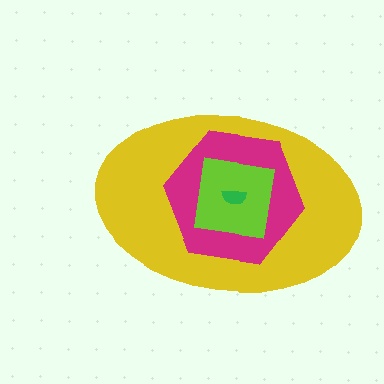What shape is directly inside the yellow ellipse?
The magenta hexagon.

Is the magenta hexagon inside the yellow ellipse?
Yes.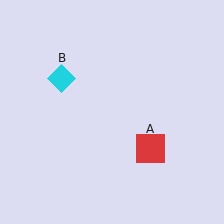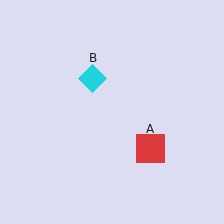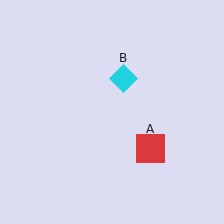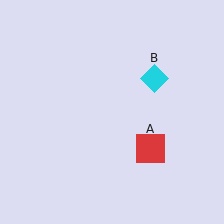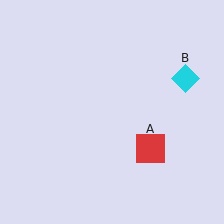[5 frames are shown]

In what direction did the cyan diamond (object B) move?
The cyan diamond (object B) moved right.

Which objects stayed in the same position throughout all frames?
Red square (object A) remained stationary.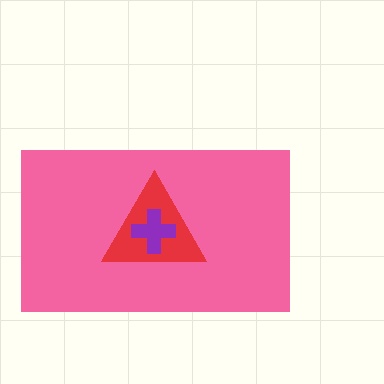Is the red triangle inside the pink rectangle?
Yes.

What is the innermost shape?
The purple cross.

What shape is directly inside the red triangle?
The purple cross.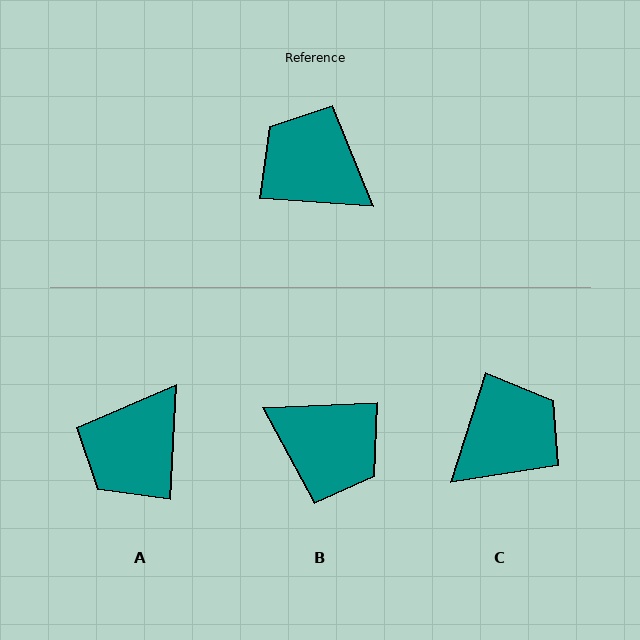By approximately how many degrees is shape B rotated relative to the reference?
Approximately 174 degrees clockwise.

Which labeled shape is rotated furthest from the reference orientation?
B, about 174 degrees away.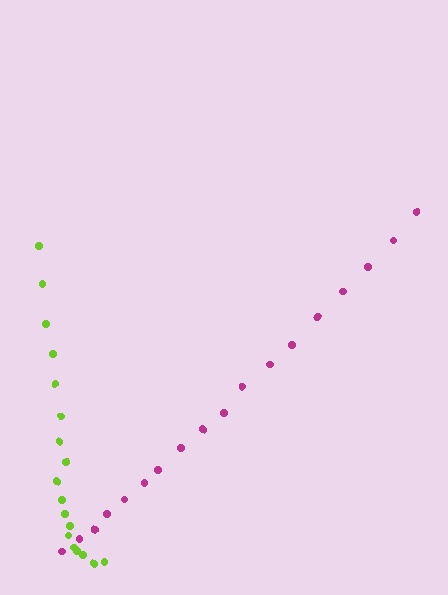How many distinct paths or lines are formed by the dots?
There are 2 distinct paths.